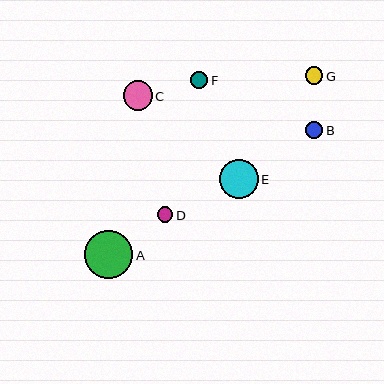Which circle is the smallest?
Circle D is the smallest with a size of approximately 16 pixels.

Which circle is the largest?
Circle A is the largest with a size of approximately 48 pixels.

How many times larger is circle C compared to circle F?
Circle C is approximately 1.7 times the size of circle F.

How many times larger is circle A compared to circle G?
Circle A is approximately 2.7 times the size of circle G.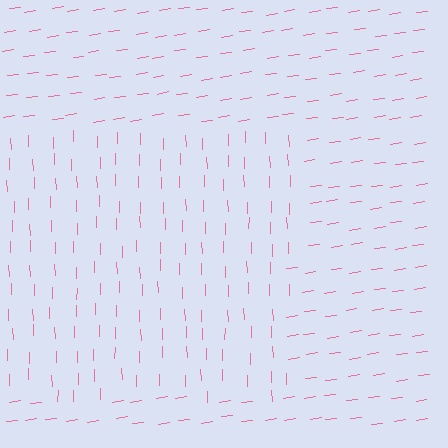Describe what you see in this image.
The image is filled with small pink line segments. A rectangle region in the image has lines oriented differently from the surrounding lines, creating a visible texture boundary.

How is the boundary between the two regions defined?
The boundary is defined purely by a change in line orientation (approximately 83 degrees difference). All lines are the same color and thickness.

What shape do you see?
I see a rectangle.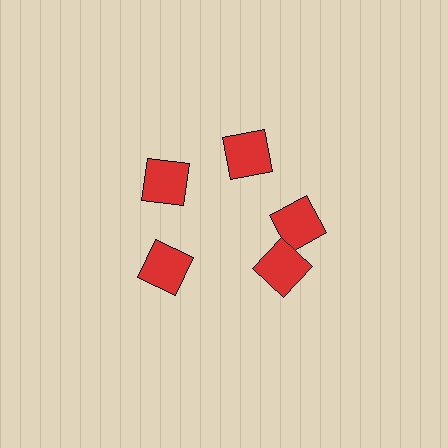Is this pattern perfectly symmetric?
No. The 5 red squares are arranged in a ring, but one element near the 5 o'clock position is rotated out of alignment along the ring, breaking the 5-fold rotational symmetry.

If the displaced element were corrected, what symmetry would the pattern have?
It would have 5-fold rotational symmetry — the pattern would map onto itself every 72 degrees.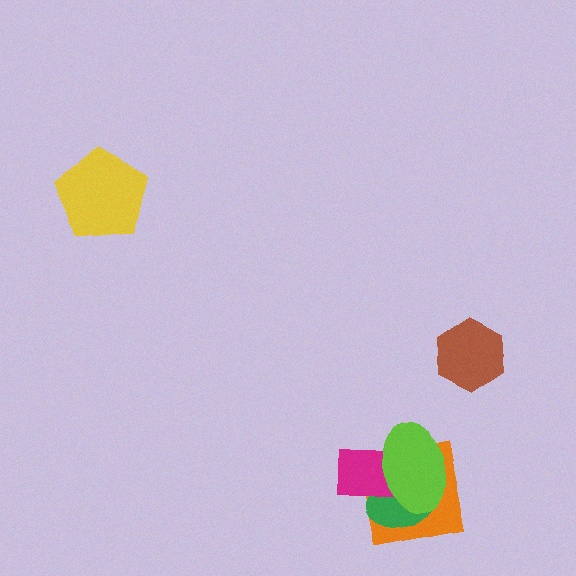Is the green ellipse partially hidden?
Yes, it is partially covered by another shape.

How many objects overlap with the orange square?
3 objects overlap with the orange square.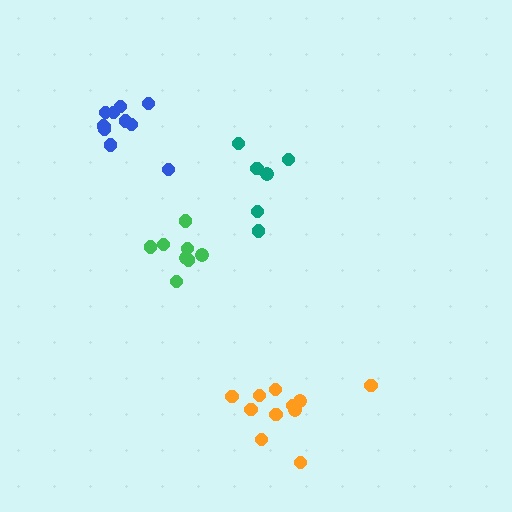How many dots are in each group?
Group 1: 11 dots, Group 2: 8 dots, Group 3: 6 dots, Group 4: 11 dots (36 total).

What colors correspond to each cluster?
The clusters are colored: orange, green, teal, blue.